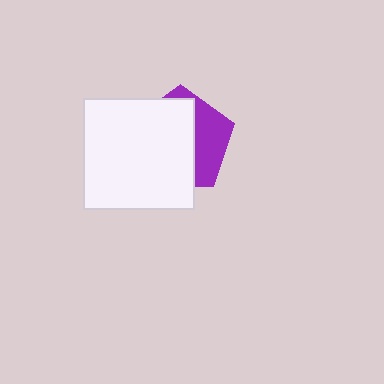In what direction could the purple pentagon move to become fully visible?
The purple pentagon could move right. That would shift it out from behind the white square entirely.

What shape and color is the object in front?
The object in front is a white square.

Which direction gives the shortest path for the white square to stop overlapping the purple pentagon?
Moving left gives the shortest separation.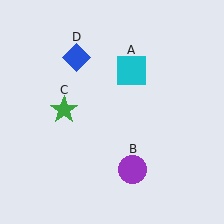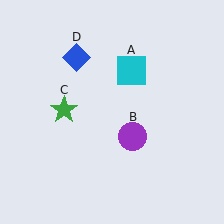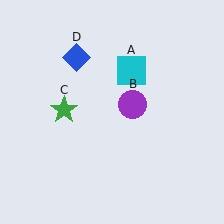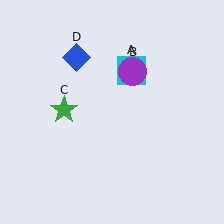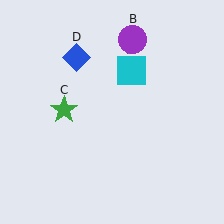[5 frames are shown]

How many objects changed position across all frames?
1 object changed position: purple circle (object B).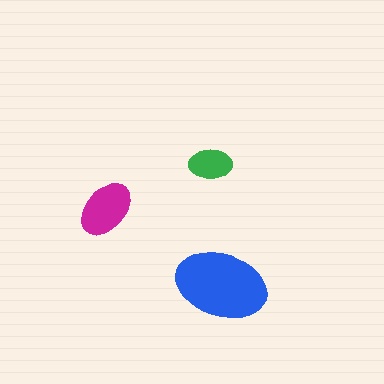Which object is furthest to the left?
The magenta ellipse is leftmost.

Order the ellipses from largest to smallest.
the blue one, the magenta one, the green one.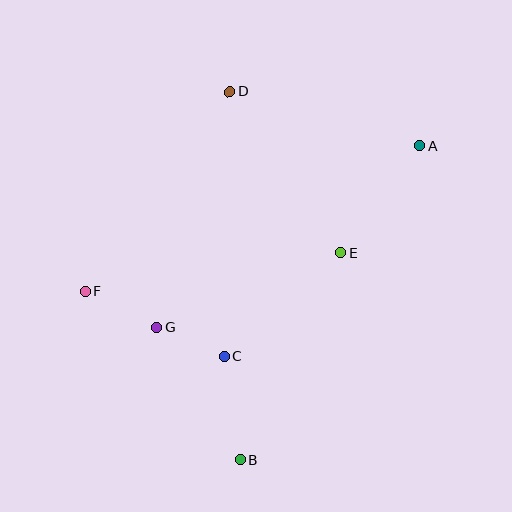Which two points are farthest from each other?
Points B and D are farthest from each other.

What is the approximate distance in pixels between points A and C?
The distance between A and C is approximately 287 pixels.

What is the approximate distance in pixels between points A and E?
The distance between A and E is approximately 134 pixels.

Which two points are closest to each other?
Points C and G are closest to each other.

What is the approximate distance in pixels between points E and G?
The distance between E and G is approximately 198 pixels.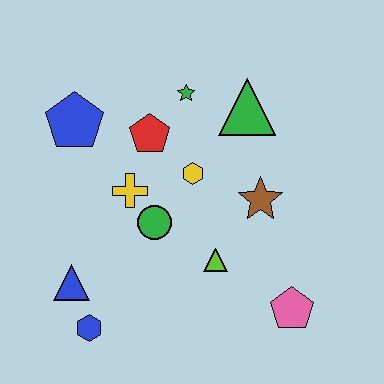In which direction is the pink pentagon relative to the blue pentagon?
The pink pentagon is to the right of the blue pentagon.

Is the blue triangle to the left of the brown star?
Yes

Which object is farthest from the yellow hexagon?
The blue hexagon is farthest from the yellow hexagon.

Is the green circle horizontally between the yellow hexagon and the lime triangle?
No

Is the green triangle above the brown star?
Yes